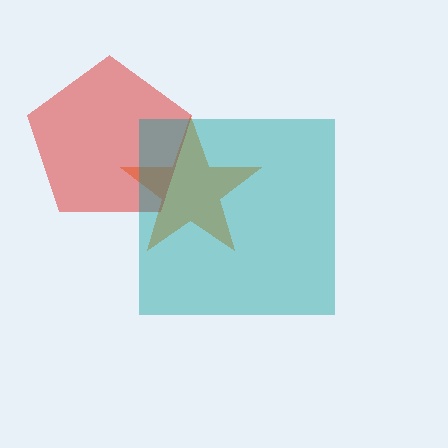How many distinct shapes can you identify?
There are 3 distinct shapes: an orange star, a red pentagon, a teal square.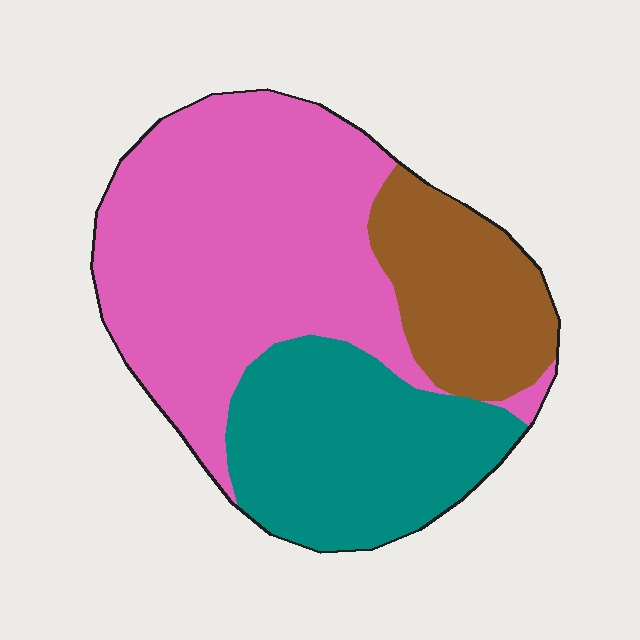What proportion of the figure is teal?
Teal covers around 30% of the figure.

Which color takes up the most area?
Pink, at roughly 50%.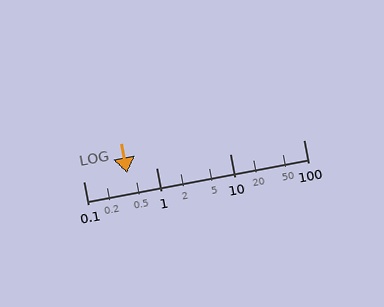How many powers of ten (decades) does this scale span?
The scale spans 3 decades, from 0.1 to 100.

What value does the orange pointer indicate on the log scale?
The pointer indicates approximately 0.4.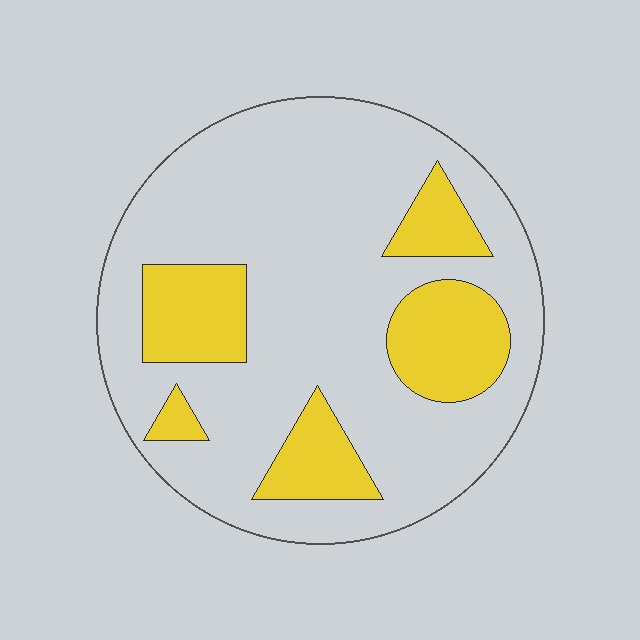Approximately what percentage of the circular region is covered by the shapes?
Approximately 25%.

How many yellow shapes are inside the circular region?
5.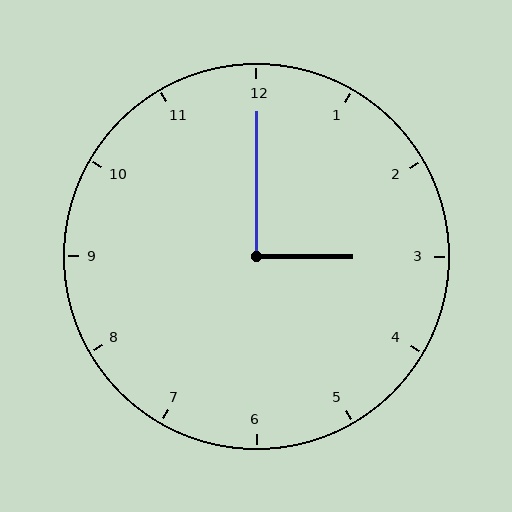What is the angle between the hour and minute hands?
Approximately 90 degrees.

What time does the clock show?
3:00.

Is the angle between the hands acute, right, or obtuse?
It is right.